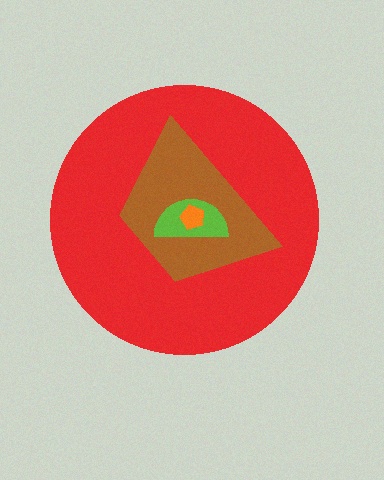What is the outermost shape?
The red circle.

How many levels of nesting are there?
4.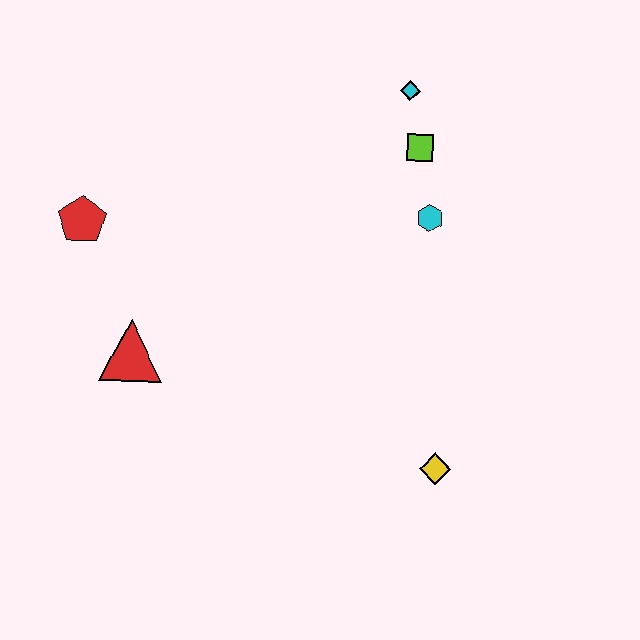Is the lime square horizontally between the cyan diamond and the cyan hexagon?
Yes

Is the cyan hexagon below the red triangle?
No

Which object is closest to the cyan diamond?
The lime square is closest to the cyan diamond.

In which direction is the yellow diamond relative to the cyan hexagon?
The yellow diamond is below the cyan hexagon.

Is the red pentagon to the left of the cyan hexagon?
Yes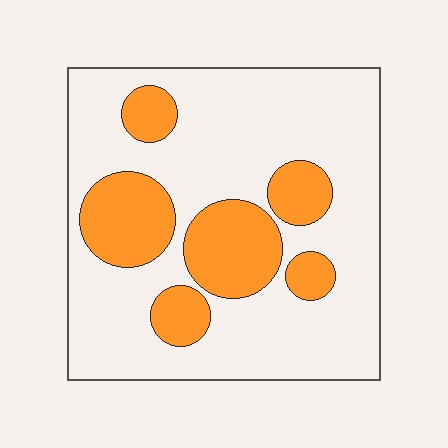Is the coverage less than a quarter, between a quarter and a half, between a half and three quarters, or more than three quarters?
Between a quarter and a half.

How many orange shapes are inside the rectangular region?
6.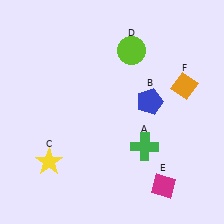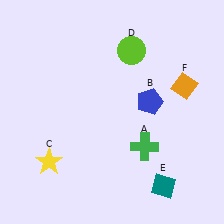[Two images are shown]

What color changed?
The diamond (E) changed from magenta in Image 1 to teal in Image 2.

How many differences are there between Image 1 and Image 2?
There is 1 difference between the two images.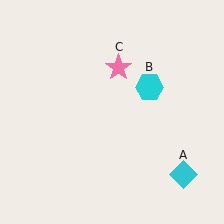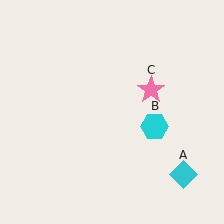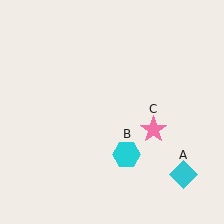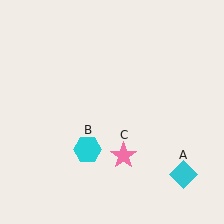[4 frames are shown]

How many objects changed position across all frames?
2 objects changed position: cyan hexagon (object B), pink star (object C).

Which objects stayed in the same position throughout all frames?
Cyan diamond (object A) remained stationary.